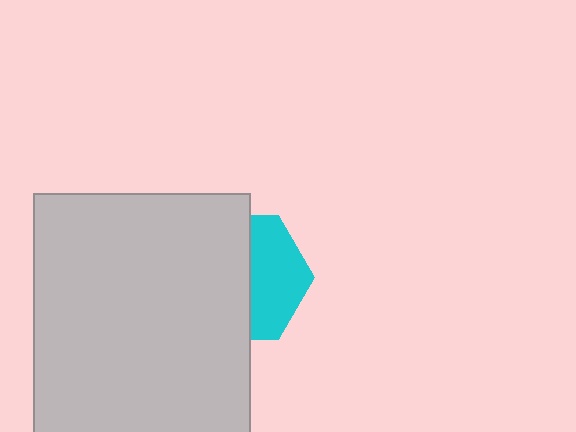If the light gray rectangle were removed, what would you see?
You would see the complete cyan hexagon.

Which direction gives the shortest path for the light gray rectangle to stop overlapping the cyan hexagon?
Moving left gives the shortest separation.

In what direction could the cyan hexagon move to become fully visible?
The cyan hexagon could move right. That would shift it out from behind the light gray rectangle entirely.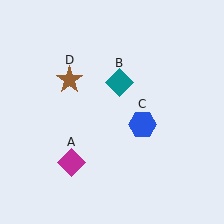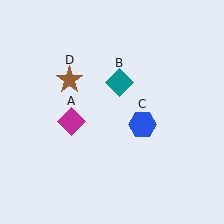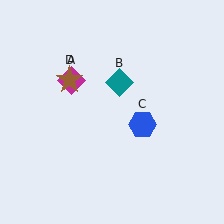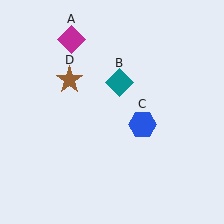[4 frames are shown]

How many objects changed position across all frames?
1 object changed position: magenta diamond (object A).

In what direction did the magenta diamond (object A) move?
The magenta diamond (object A) moved up.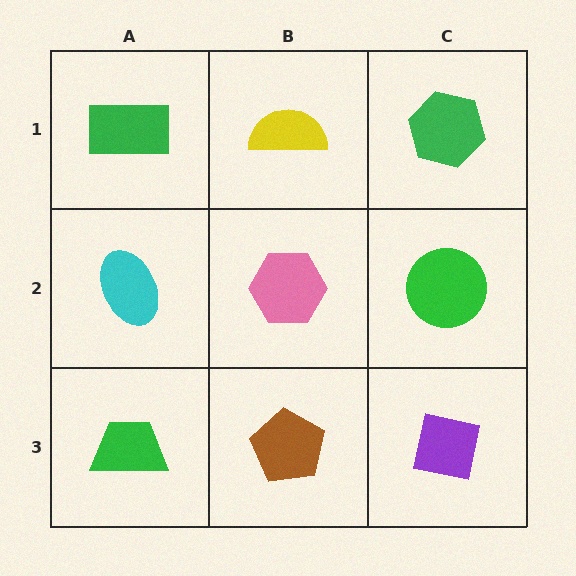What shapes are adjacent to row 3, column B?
A pink hexagon (row 2, column B), a green trapezoid (row 3, column A), a purple square (row 3, column C).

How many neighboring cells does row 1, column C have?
2.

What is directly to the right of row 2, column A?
A pink hexagon.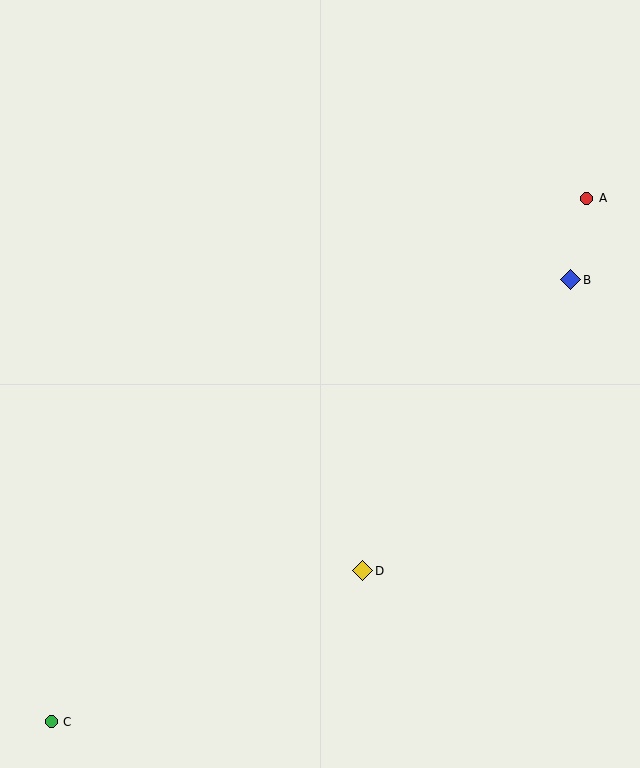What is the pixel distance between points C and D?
The distance between C and D is 346 pixels.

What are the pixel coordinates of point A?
Point A is at (587, 198).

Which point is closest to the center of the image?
Point D at (363, 571) is closest to the center.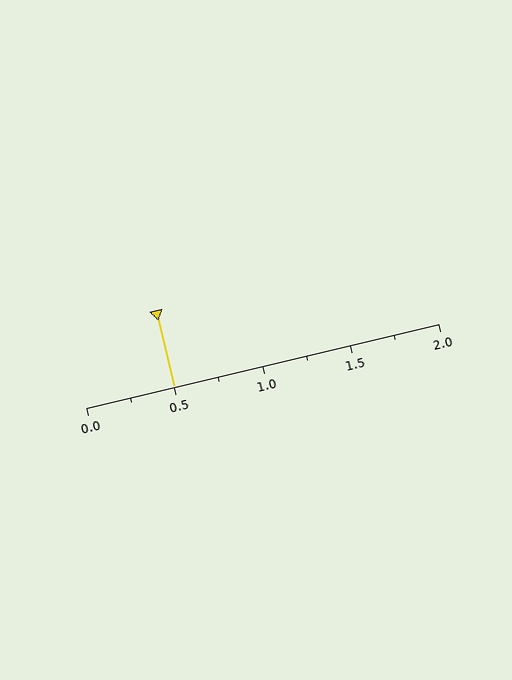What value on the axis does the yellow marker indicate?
The marker indicates approximately 0.5.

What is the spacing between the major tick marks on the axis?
The major ticks are spaced 0.5 apart.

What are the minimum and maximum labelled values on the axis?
The axis runs from 0.0 to 2.0.